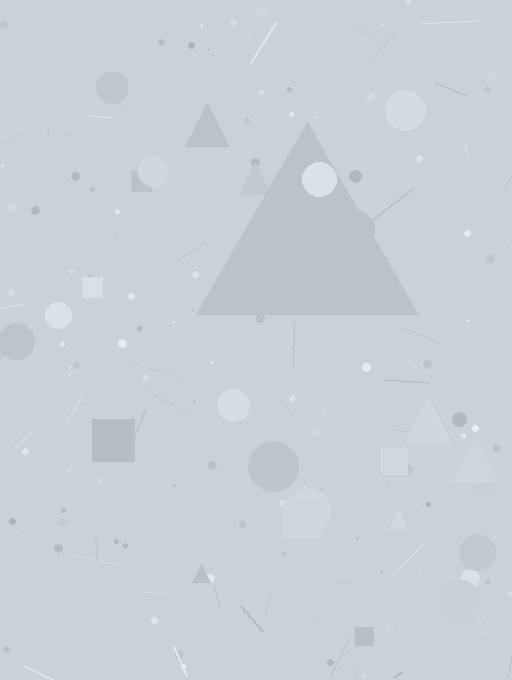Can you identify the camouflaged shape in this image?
The camouflaged shape is a triangle.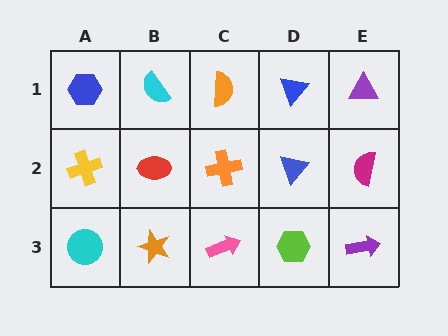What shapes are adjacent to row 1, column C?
An orange cross (row 2, column C), a cyan semicircle (row 1, column B), a blue triangle (row 1, column D).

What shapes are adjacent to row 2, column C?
An orange semicircle (row 1, column C), a pink arrow (row 3, column C), a red ellipse (row 2, column B), a blue triangle (row 2, column D).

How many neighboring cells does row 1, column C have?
3.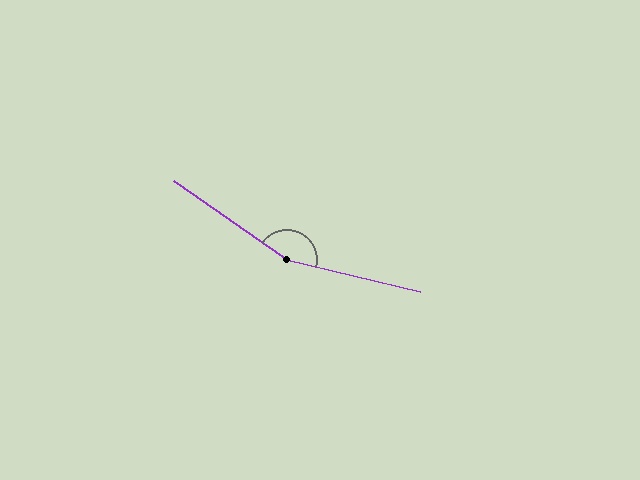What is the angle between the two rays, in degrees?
Approximately 158 degrees.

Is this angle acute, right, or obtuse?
It is obtuse.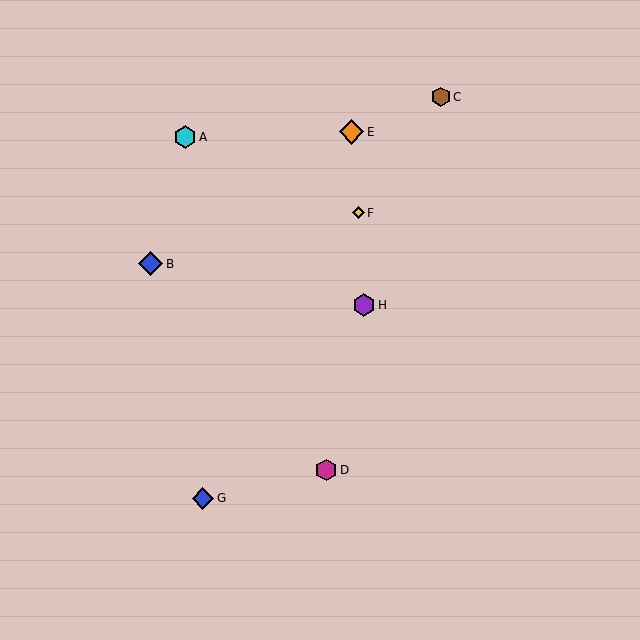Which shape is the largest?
The orange diamond (labeled E) is the largest.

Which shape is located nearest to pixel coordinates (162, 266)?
The blue diamond (labeled B) at (151, 264) is nearest to that location.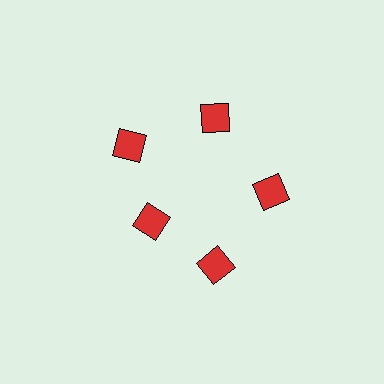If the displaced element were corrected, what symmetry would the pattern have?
It would have 5-fold rotational symmetry — the pattern would map onto itself every 72 degrees.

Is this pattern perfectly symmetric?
No. The 5 red diamonds are arranged in a ring, but one element near the 8 o'clock position is pulled inward toward the center, breaking the 5-fold rotational symmetry.